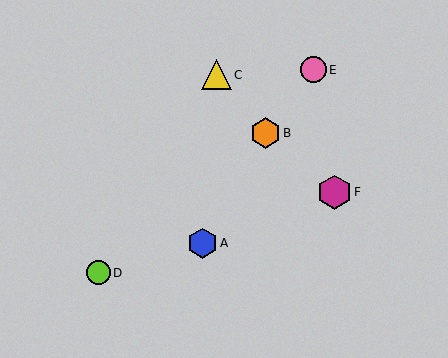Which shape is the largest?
The magenta hexagon (labeled F) is the largest.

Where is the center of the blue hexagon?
The center of the blue hexagon is at (203, 243).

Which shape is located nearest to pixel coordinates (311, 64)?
The pink circle (labeled E) at (313, 70) is nearest to that location.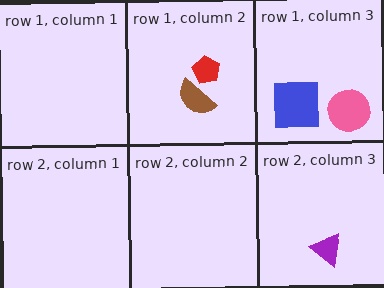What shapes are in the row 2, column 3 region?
The purple triangle.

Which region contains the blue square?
The row 1, column 3 region.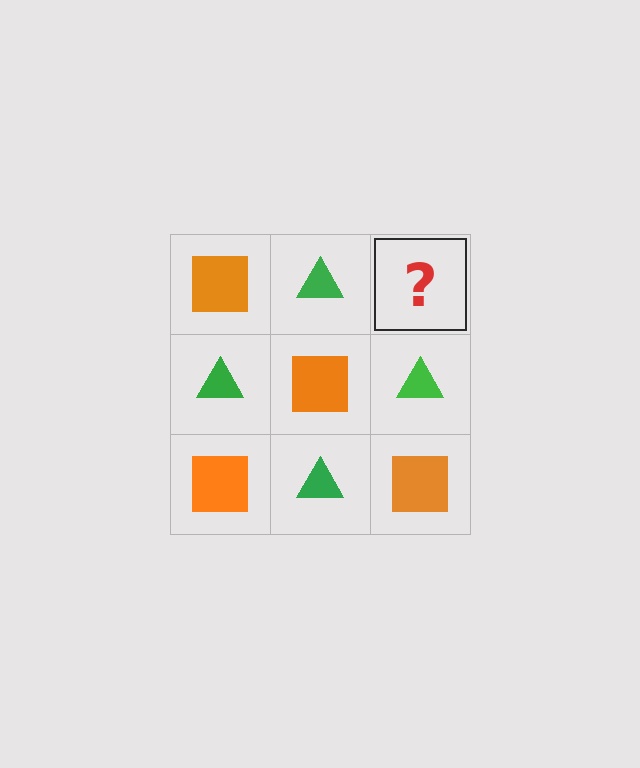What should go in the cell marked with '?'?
The missing cell should contain an orange square.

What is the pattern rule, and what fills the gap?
The rule is that it alternates orange square and green triangle in a checkerboard pattern. The gap should be filled with an orange square.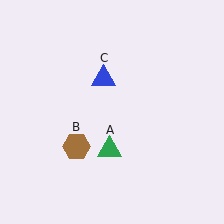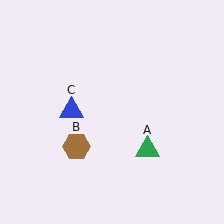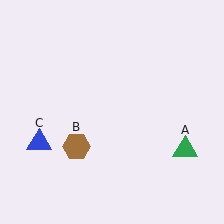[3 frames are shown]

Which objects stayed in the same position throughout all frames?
Brown hexagon (object B) remained stationary.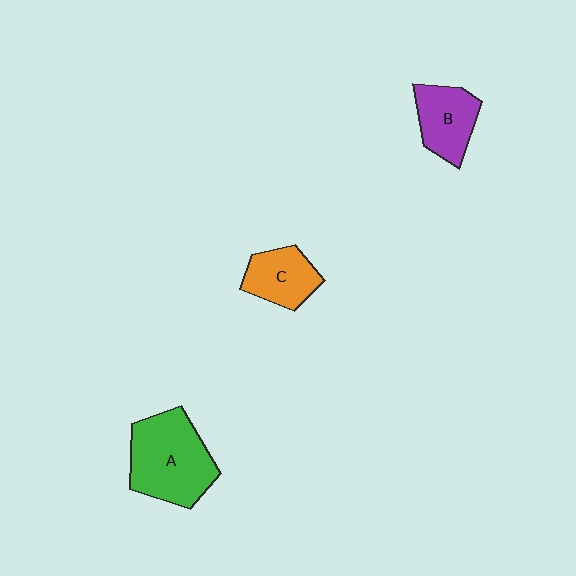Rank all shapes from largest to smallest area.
From largest to smallest: A (green), B (purple), C (orange).